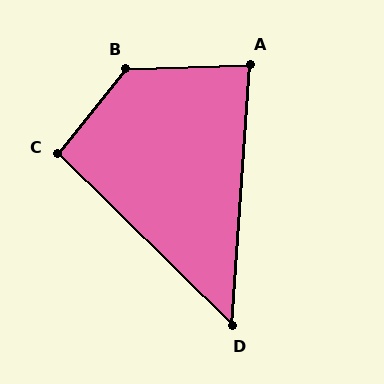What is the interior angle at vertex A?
Approximately 84 degrees (acute).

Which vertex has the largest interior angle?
B, at approximately 131 degrees.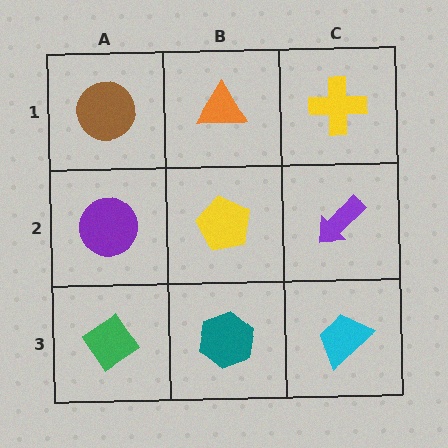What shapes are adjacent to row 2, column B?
An orange triangle (row 1, column B), a teal hexagon (row 3, column B), a purple circle (row 2, column A), a purple arrow (row 2, column C).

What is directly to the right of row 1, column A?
An orange triangle.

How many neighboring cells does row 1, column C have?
2.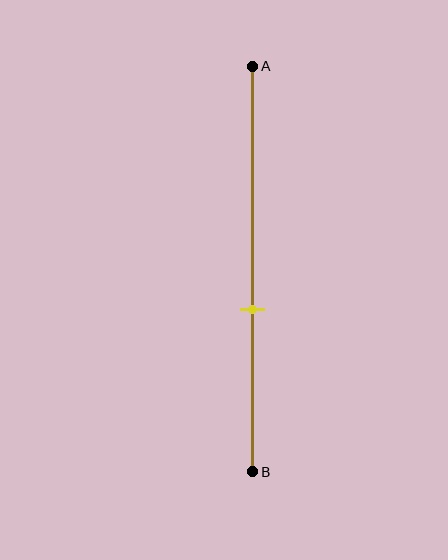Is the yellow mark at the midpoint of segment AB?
No, the mark is at about 60% from A, not at the 50% midpoint.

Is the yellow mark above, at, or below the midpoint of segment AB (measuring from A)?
The yellow mark is below the midpoint of segment AB.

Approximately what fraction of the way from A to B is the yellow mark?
The yellow mark is approximately 60% of the way from A to B.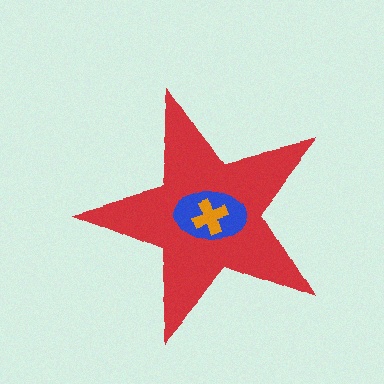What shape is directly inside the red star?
The blue ellipse.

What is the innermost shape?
The orange cross.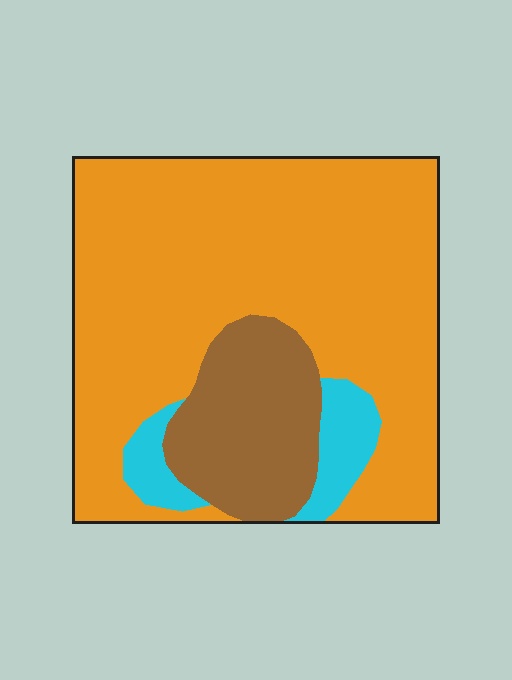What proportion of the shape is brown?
Brown covers 18% of the shape.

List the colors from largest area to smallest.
From largest to smallest: orange, brown, cyan.